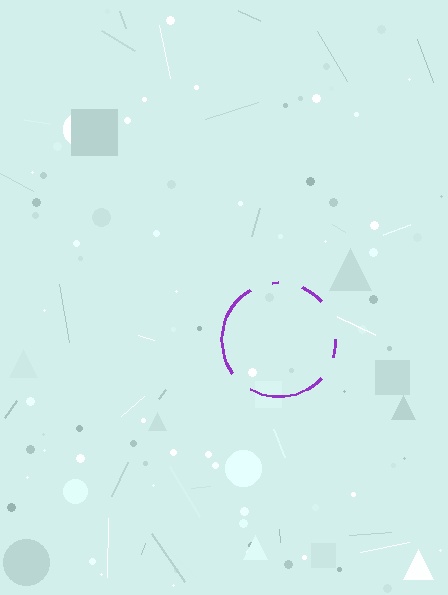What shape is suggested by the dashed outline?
The dashed outline suggests a circle.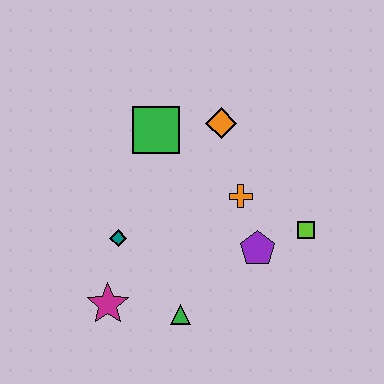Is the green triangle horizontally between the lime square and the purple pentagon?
No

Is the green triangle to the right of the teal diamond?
Yes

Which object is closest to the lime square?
The purple pentagon is closest to the lime square.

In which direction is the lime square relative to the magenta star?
The lime square is to the right of the magenta star.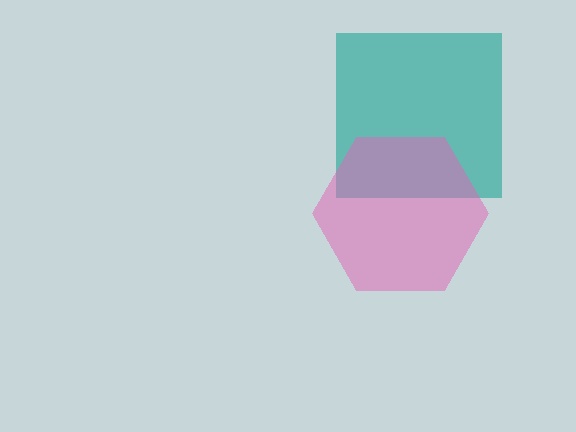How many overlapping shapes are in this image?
There are 2 overlapping shapes in the image.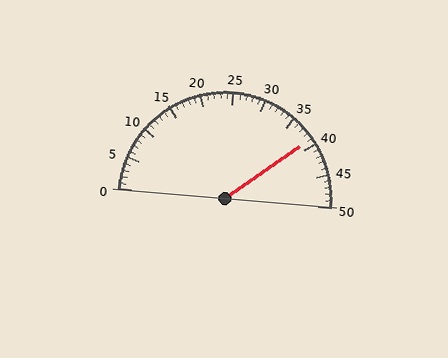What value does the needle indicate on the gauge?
The needle indicates approximately 39.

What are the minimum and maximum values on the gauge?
The gauge ranges from 0 to 50.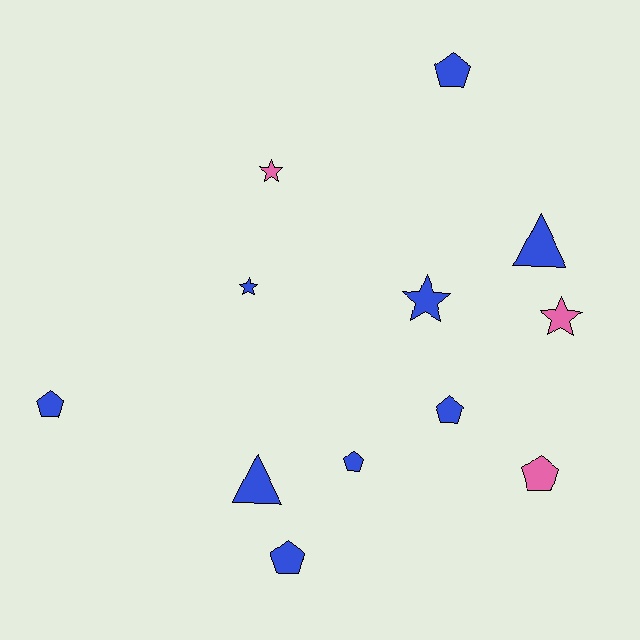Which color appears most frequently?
Blue, with 9 objects.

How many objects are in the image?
There are 12 objects.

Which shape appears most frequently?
Pentagon, with 6 objects.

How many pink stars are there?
There are 2 pink stars.